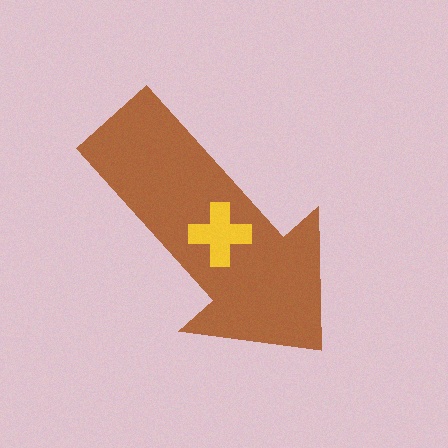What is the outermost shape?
The brown arrow.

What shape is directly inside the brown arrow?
The yellow cross.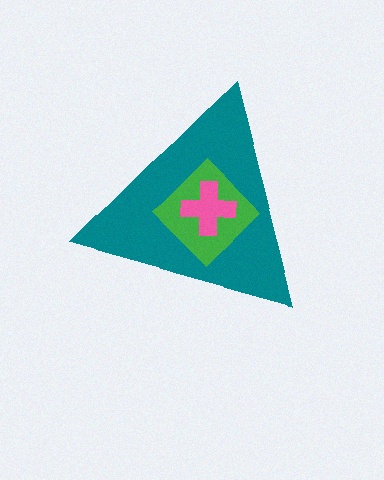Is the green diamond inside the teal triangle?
Yes.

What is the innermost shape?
The pink cross.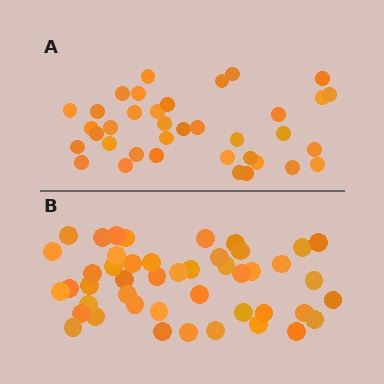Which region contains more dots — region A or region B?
Region B (the bottom region) has more dots.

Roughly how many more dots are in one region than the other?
Region B has roughly 8 or so more dots than region A.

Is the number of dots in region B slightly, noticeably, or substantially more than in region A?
Region B has only slightly more — the two regions are fairly close. The ratio is roughly 1.2 to 1.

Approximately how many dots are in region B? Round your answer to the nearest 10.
About 50 dots. (The exact count is 46, which rounds to 50.)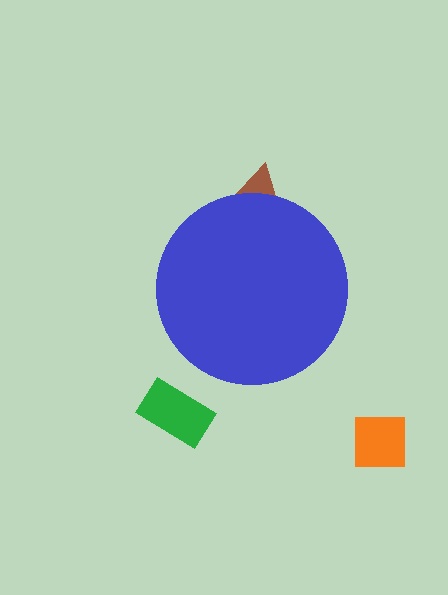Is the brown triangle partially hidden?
Yes, the brown triangle is partially hidden behind the blue circle.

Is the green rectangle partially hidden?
No, the green rectangle is fully visible.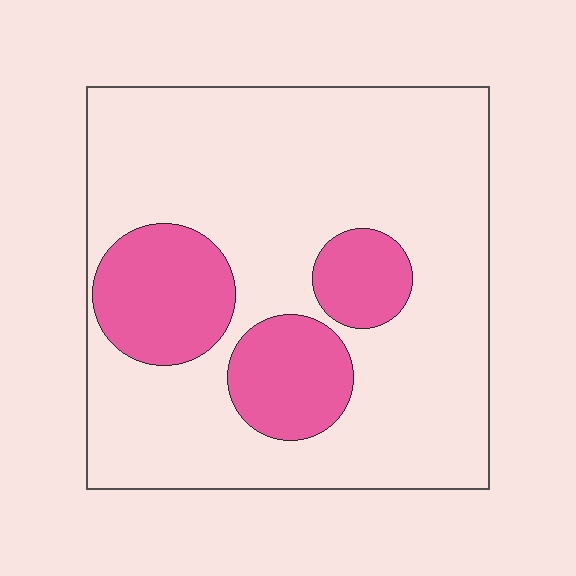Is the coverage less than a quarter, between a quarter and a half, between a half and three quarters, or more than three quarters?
Less than a quarter.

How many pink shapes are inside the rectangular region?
3.